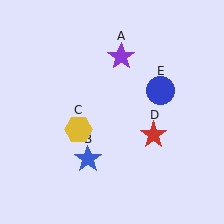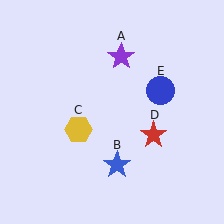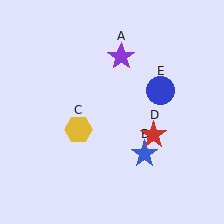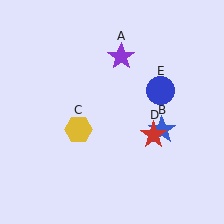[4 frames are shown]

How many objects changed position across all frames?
1 object changed position: blue star (object B).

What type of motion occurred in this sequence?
The blue star (object B) rotated counterclockwise around the center of the scene.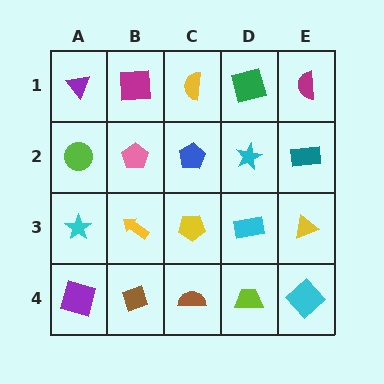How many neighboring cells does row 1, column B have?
3.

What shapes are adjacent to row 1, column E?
A teal rectangle (row 2, column E), a green square (row 1, column D).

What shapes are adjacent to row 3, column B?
A pink pentagon (row 2, column B), a brown diamond (row 4, column B), a cyan star (row 3, column A), a yellow pentagon (row 3, column C).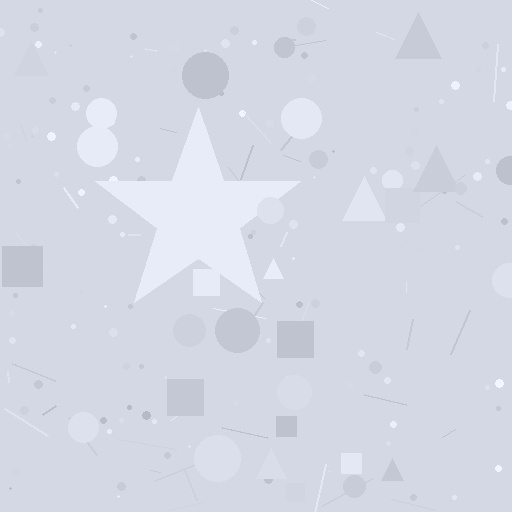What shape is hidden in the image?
A star is hidden in the image.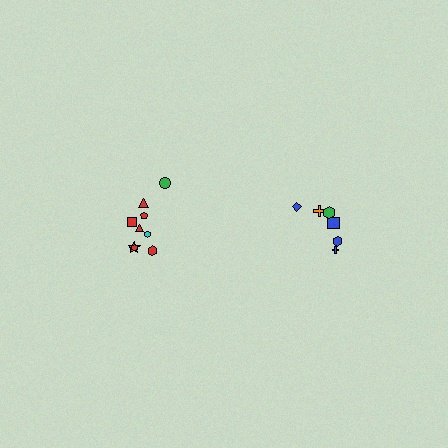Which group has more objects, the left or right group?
The left group.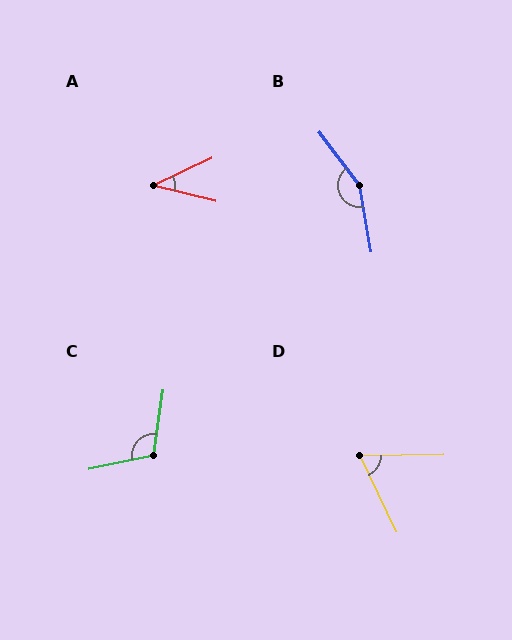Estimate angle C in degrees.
Approximately 110 degrees.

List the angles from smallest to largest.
A (39°), D (65°), C (110°), B (153°).